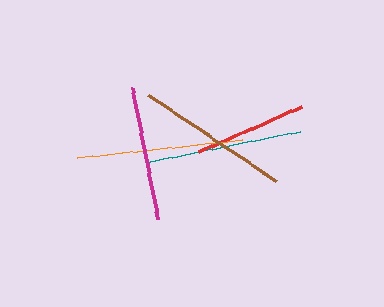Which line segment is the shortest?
The red line is the shortest at approximately 112 pixels.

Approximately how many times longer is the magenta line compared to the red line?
The magenta line is approximately 1.2 times the length of the red line.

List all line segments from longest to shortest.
From longest to shortest: orange, teal, brown, magenta, red.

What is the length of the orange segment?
The orange segment is approximately 166 pixels long.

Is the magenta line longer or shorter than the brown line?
The brown line is longer than the magenta line.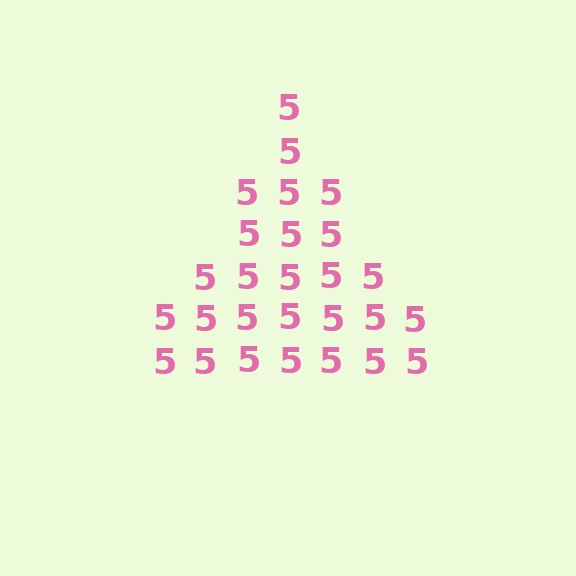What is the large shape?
The large shape is a triangle.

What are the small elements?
The small elements are digit 5's.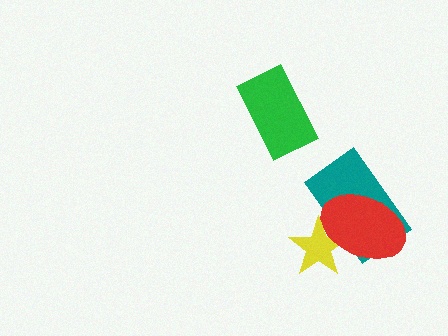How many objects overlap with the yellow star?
2 objects overlap with the yellow star.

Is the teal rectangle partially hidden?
Yes, it is partially covered by another shape.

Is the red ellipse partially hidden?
No, no other shape covers it.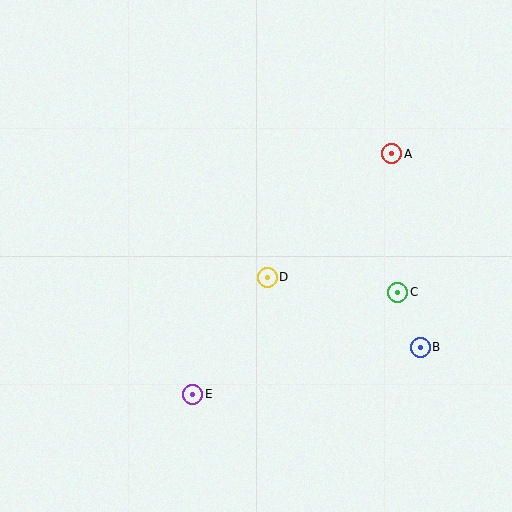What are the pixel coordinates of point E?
Point E is at (193, 394).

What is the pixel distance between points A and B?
The distance between A and B is 196 pixels.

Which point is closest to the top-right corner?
Point A is closest to the top-right corner.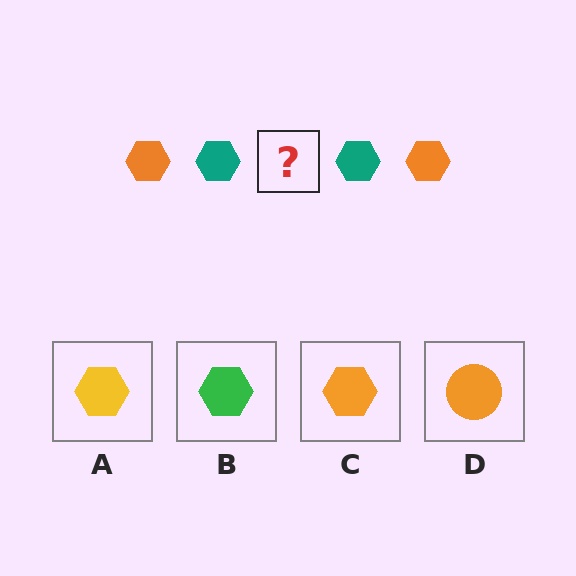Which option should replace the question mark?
Option C.